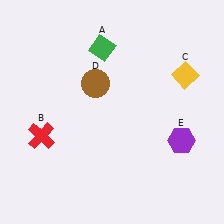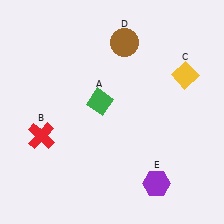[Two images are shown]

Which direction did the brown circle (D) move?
The brown circle (D) moved up.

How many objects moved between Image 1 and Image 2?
3 objects moved between the two images.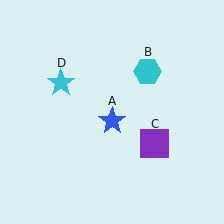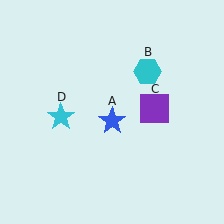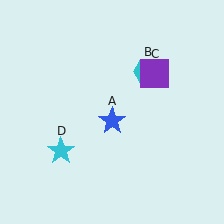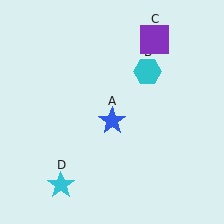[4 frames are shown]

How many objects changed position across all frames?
2 objects changed position: purple square (object C), cyan star (object D).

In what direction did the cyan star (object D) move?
The cyan star (object D) moved down.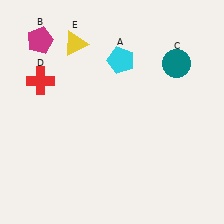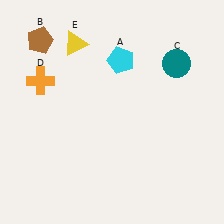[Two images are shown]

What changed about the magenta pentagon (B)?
In Image 1, B is magenta. In Image 2, it changed to brown.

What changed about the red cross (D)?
In Image 1, D is red. In Image 2, it changed to orange.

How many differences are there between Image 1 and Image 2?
There are 2 differences between the two images.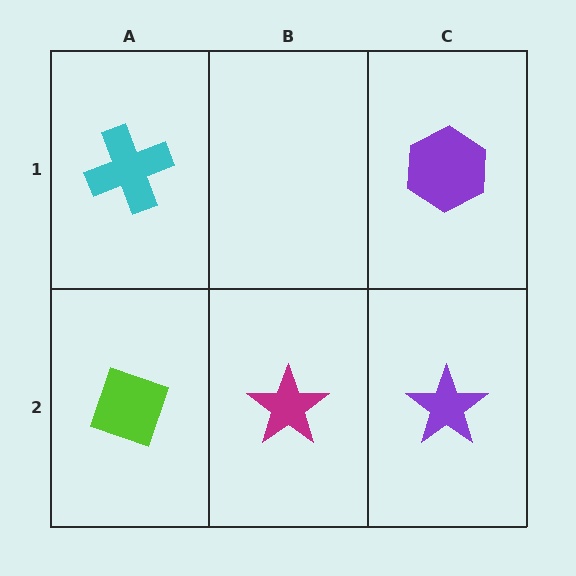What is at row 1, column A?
A cyan cross.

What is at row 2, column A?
A lime diamond.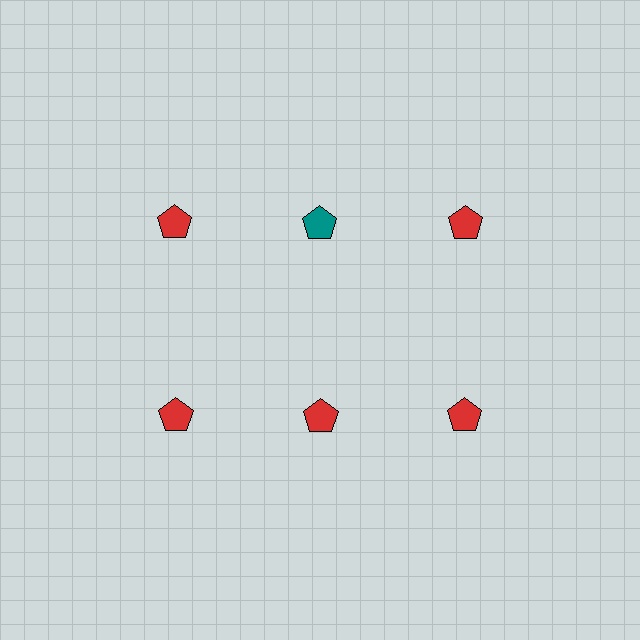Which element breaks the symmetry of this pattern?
The teal pentagon in the top row, second from left column breaks the symmetry. All other shapes are red pentagons.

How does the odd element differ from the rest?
It has a different color: teal instead of red.